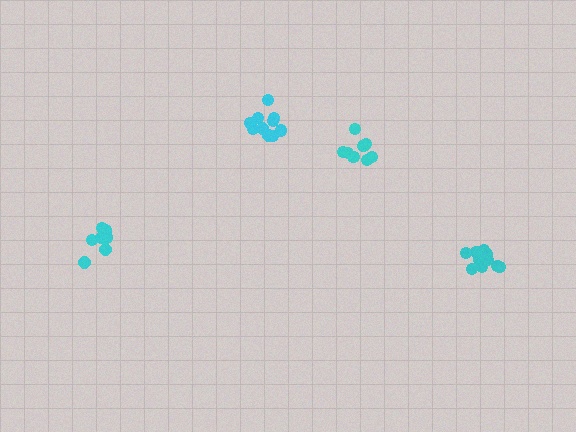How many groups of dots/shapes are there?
There are 4 groups.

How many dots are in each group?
Group 1: 10 dots, Group 2: 7 dots, Group 3: 9 dots, Group 4: 13 dots (39 total).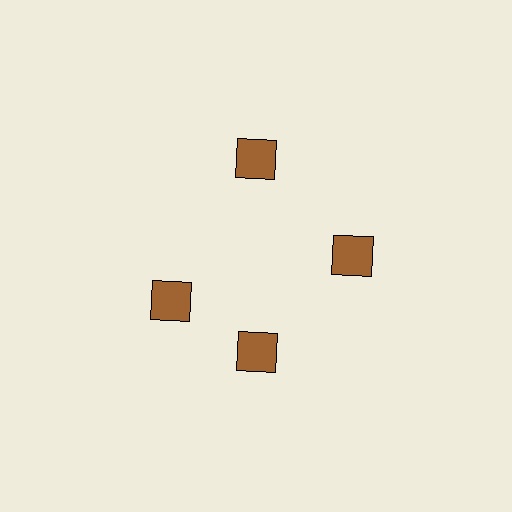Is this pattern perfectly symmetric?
No. The 4 brown squares are arranged in a ring, but one element near the 9 o'clock position is rotated out of alignment along the ring, breaking the 4-fold rotational symmetry.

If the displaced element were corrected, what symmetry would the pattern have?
It would have 4-fold rotational symmetry — the pattern would map onto itself every 90 degrees.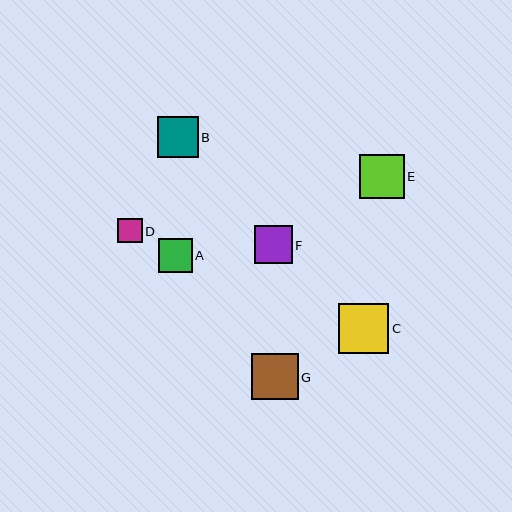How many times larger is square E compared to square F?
Square E is approximately 1.2 times the size of square F.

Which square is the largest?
Square C is the largest with a size of approximately 50 pixels.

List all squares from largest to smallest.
From largest to smallest: C, G, E, B, F, A, D.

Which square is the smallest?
Square D is the smallest with a size of approximately 24 pixels.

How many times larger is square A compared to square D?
Square A is approximately 1.4 times the size of square D.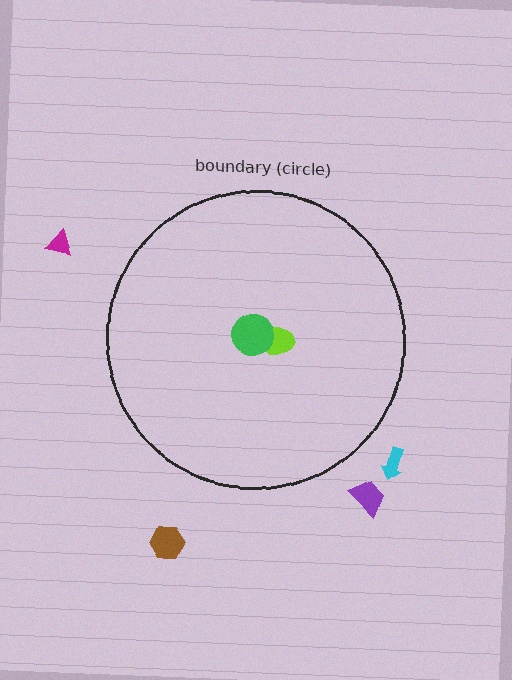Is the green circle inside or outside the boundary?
Inside.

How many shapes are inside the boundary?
2 inside, 4 outside.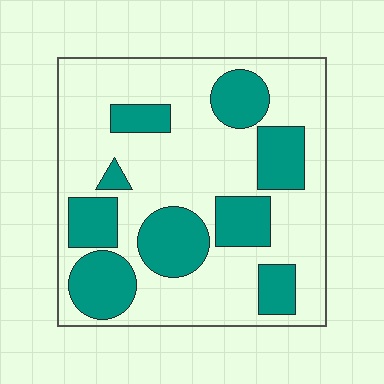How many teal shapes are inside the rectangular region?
9.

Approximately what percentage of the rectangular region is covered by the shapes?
Approximately 30%.